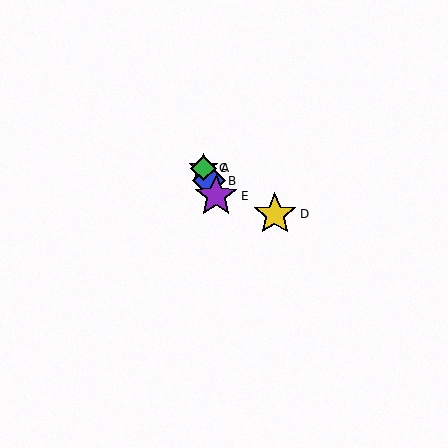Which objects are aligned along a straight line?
Objects A, B, C, E are aligned along a straight line.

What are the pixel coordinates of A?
Object A is at (203, 168).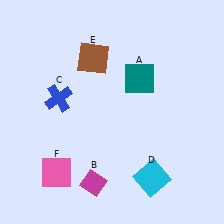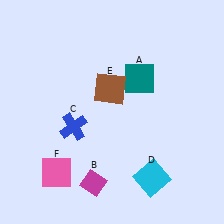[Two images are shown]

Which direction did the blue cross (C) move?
The blue cross (C) moved down.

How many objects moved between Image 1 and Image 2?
2 objects moved between the two images.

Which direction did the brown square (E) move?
The brown square (E) moved down.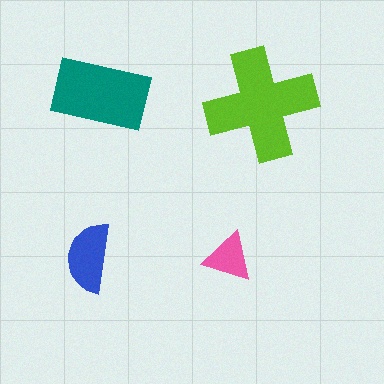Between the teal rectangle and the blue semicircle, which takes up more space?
The teal rectangle.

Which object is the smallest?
The pink triangle.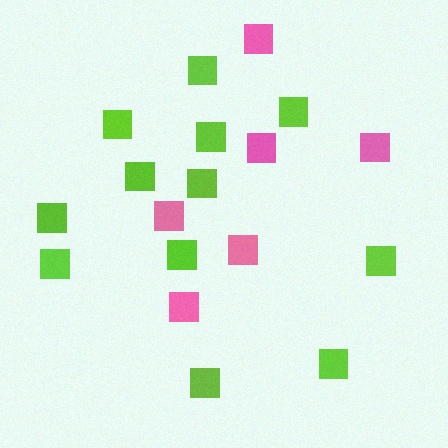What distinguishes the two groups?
There are 2 groups: one group of lime squares (12) and one group of pink squares (6).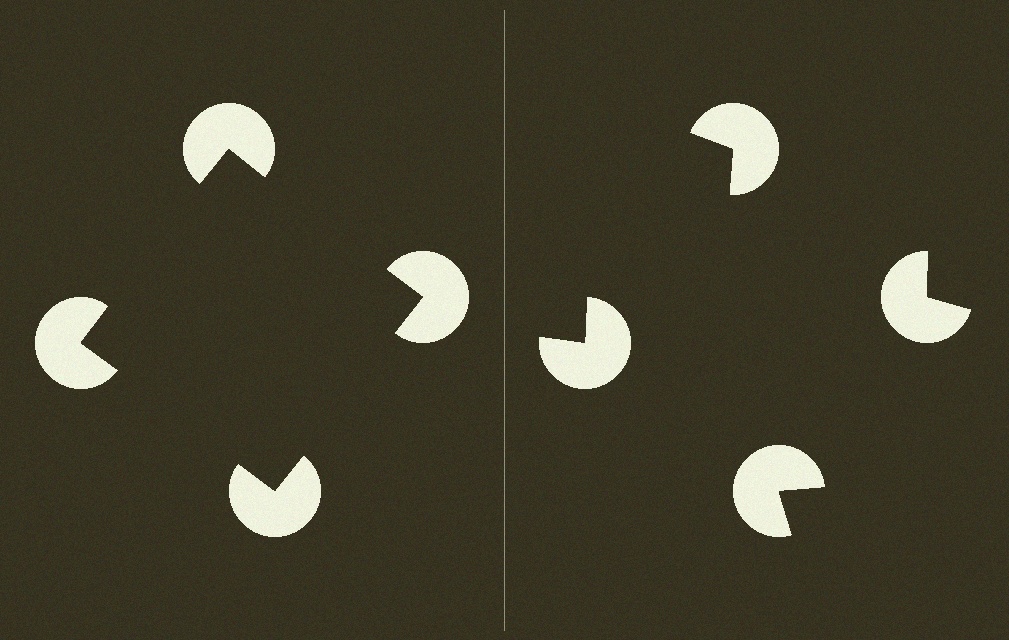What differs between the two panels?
The pac-man discs are positioned identically on both sides; only the wedge orientations differ. On the left they align to a square; on the right they are misaligned.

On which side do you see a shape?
An illusory square appears on the left side. On the right side the wedge cuts are rotated, so no coherent shape forms.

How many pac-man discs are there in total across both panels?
8 — 4 on each side.